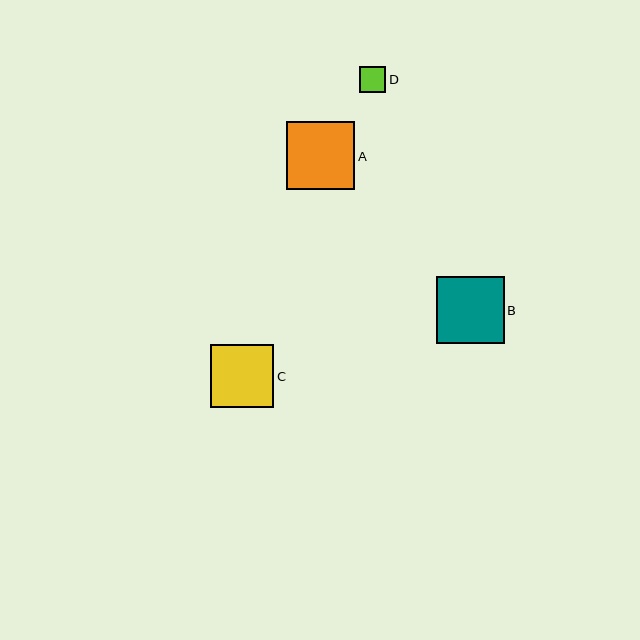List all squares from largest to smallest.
From largest to smallest: A, B, C, D.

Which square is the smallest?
Square D is the smallest with a size of approximately 26 pixels.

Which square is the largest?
Square A is the largest with a size of approximately 69 pixels.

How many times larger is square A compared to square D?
Square A is approximately 2.7 times the size of square D.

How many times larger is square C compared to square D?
Square C is approximately 2.5 times the size of square D.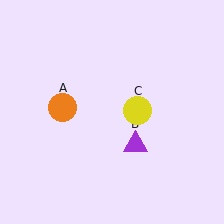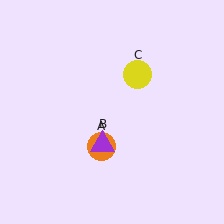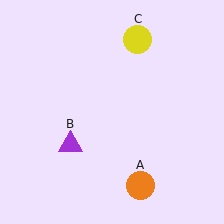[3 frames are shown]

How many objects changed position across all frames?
3 objects changed position: orange circle (object A), purple triangle (object B), yellow circle (object C).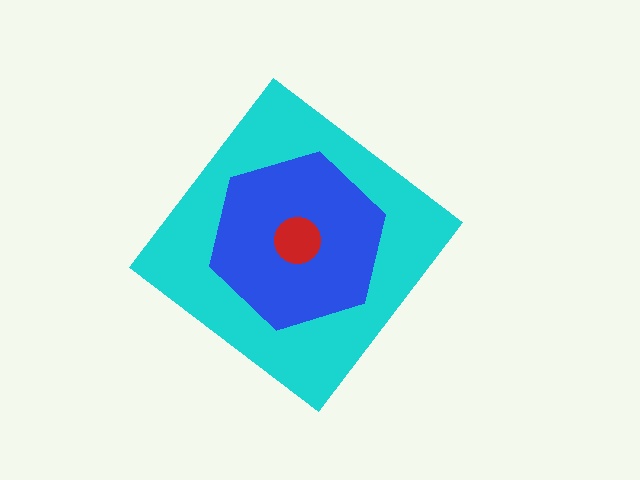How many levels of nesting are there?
3.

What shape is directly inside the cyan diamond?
The blue hexagon.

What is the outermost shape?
The cyan diamond.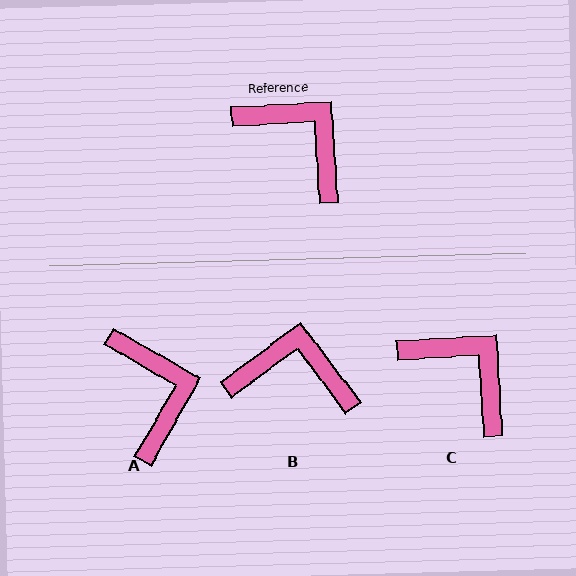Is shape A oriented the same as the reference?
No, it is off by about 33 degrees.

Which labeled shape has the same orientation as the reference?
C.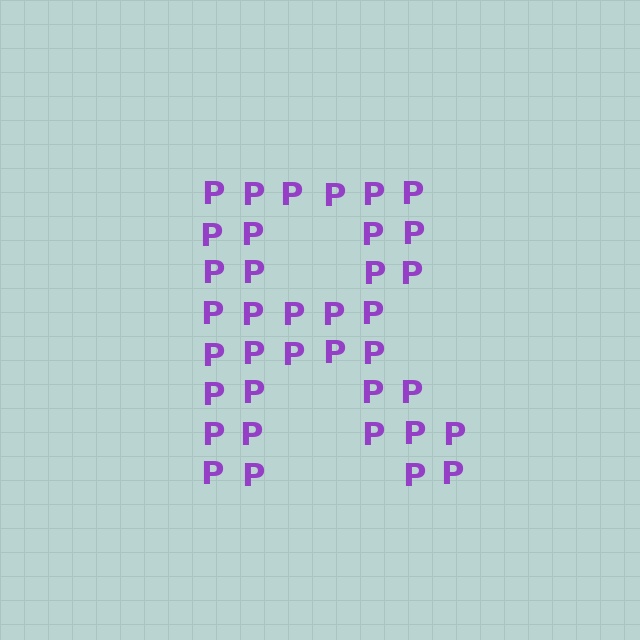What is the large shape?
The large shape is the letter R.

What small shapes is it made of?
It is made of small letter P's.